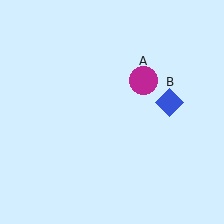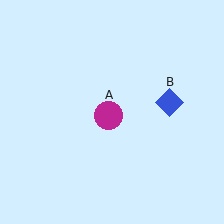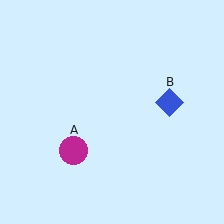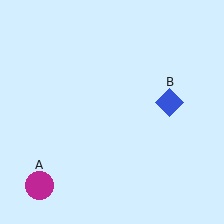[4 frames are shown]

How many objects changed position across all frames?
1 object changed position: magenta circle (object A).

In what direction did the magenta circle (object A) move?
The magenta circle (object A) moved down and to the left.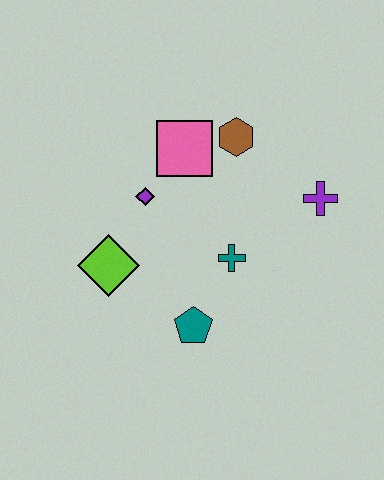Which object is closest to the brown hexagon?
The pink square is closest to the brown hexagon.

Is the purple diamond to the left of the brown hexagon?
Yes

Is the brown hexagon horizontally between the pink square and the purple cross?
Yes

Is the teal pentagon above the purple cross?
No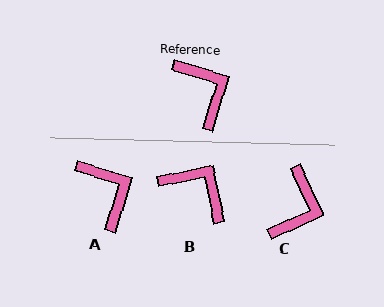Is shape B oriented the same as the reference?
No, it is off by about 29 degrees.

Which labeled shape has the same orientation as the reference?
A.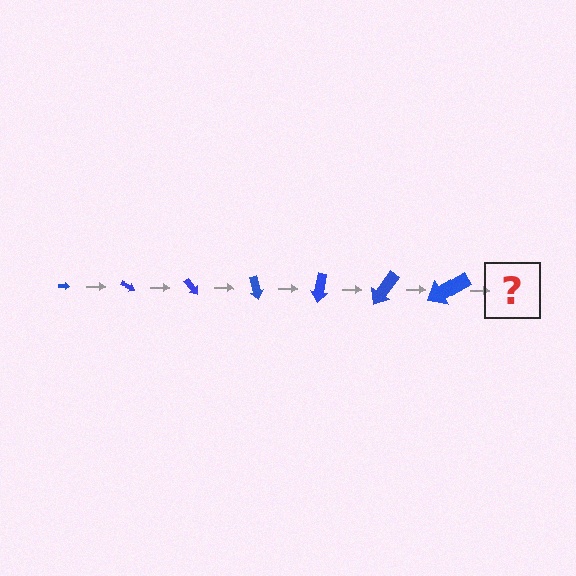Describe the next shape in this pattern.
It should be an arrow, larger than the previous one and rotated 175 degrees from the start.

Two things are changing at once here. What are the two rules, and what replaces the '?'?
The two rules are that the arrow grows larger each step and it rotates 25 degrees each step. The '?' should be an arrow, larger than the previous one and rotated 175 degrees from the start.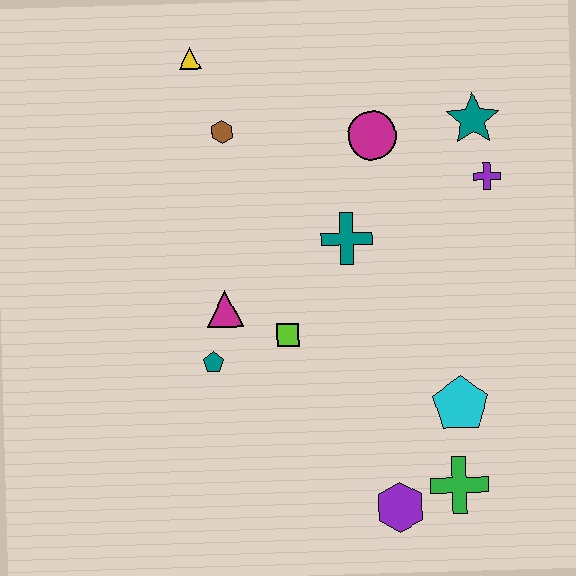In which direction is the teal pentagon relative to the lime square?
The teal pentagon is to the left of the lime square.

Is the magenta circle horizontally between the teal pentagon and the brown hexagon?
No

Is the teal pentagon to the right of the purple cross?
No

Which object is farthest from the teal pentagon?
The teal star is farthest from the teal pentagon.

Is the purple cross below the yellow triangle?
Yes